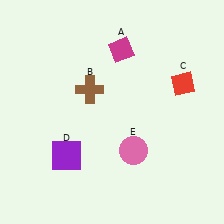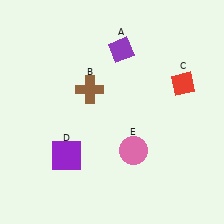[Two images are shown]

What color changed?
The diamond (A) changed from magenta in Image 1 to purple in Image 2.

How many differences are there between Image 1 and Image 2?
There is 1 difference between the two images.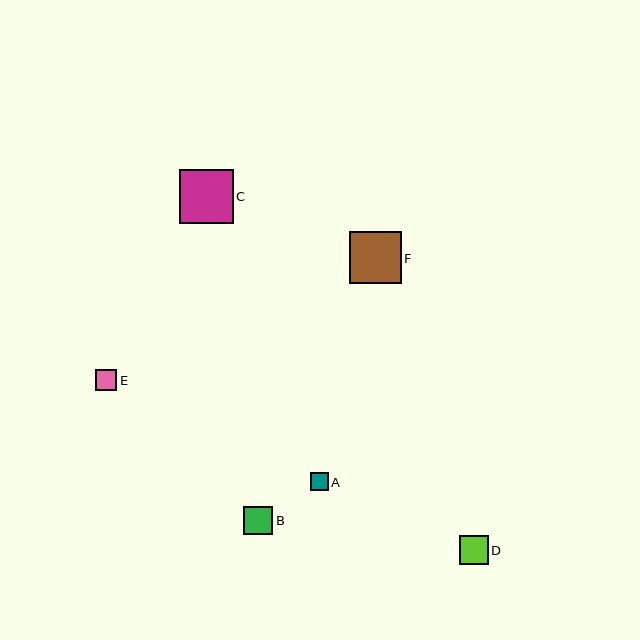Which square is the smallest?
Square A is the smallest with a size of approximately 18 pixels.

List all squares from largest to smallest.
From largest to smallest: C, F, D, B, E, A.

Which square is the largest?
Square C is the largest with a size of approximately 53 pixels.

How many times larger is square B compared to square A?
Square B is approximately 1.6 times the size of square A.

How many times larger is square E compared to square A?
Square E is approximately 1.2 times the size of square A.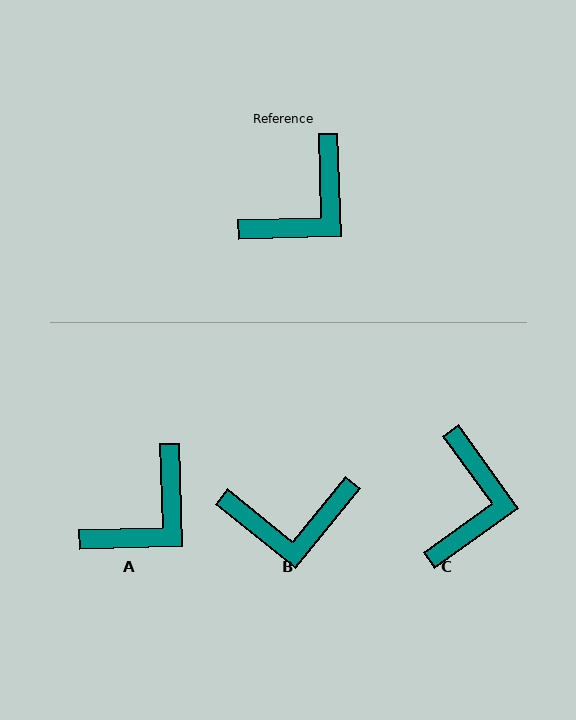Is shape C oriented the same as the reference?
No, it is off by about 34 degrees.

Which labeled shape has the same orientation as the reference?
A.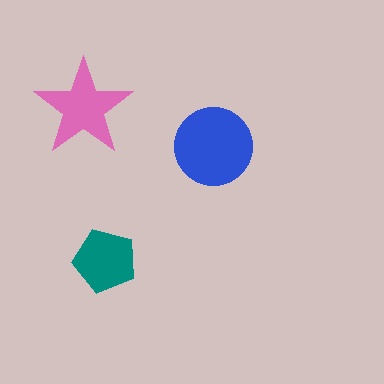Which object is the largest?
The blue circle.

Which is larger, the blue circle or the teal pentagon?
The blue circle.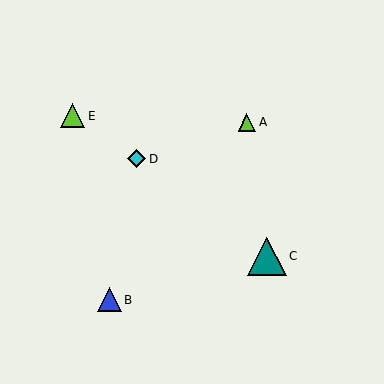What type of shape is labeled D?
Shape D is a cyan diamond.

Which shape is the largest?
The teal triangle (labeled C) is the largest.